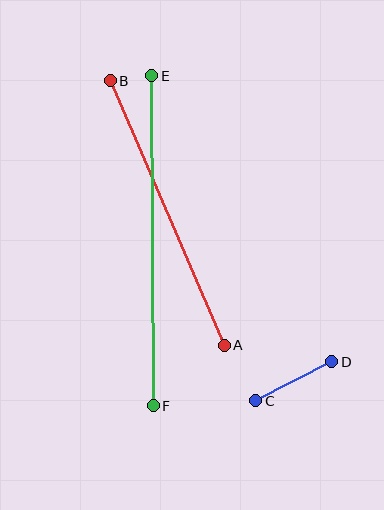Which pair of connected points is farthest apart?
Points E and F are farthest apart.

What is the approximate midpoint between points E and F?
The midpoint is at approximately (153, 241) pixels.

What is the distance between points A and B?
The distance is approximately 288 pixels.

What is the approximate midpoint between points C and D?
The midpoint is at approximately (294, 381) pixels.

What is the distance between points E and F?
The distance is approximately 330 pixels.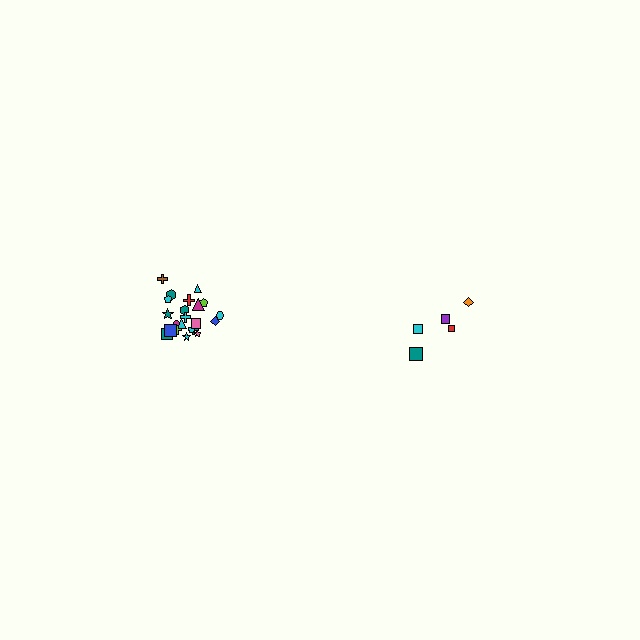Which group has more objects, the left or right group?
The left group.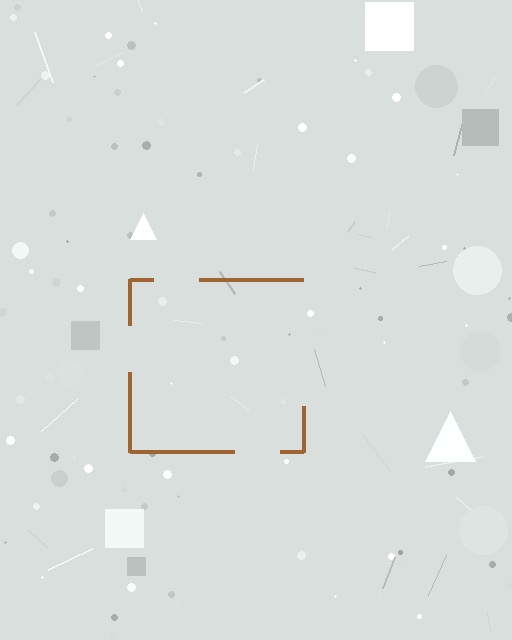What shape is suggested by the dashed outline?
The dashed outline suggests a square.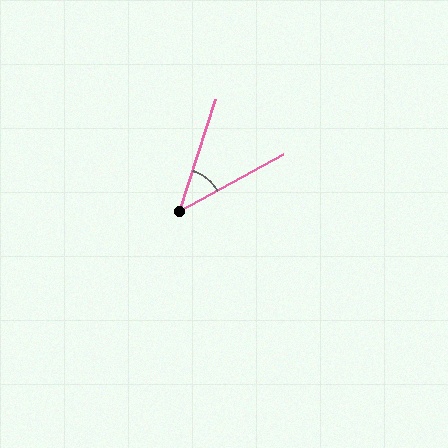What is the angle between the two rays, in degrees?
Approximately 43 degrees.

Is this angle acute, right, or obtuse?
It is acute.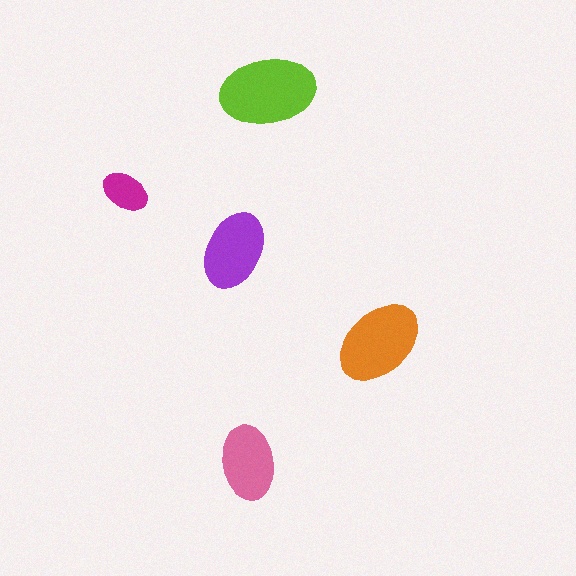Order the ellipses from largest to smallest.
the lime one, the orange one, the purple one, the pink one, the magenta one.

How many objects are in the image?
There are 5 objects in the image.